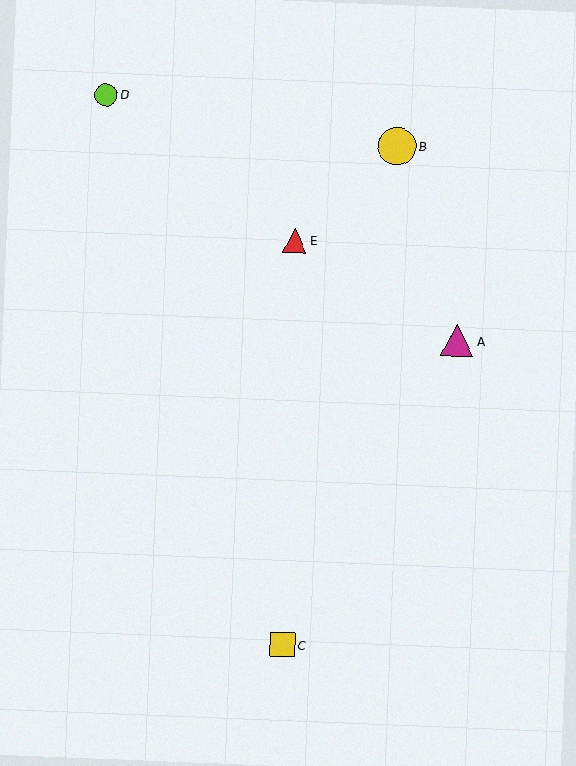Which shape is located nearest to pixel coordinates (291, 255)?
The red triangle (labeled E) at (295, 241) is nearest to that location.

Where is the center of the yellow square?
The center of the yellow square is at (283, 645).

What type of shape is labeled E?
Shape E is a red triangle.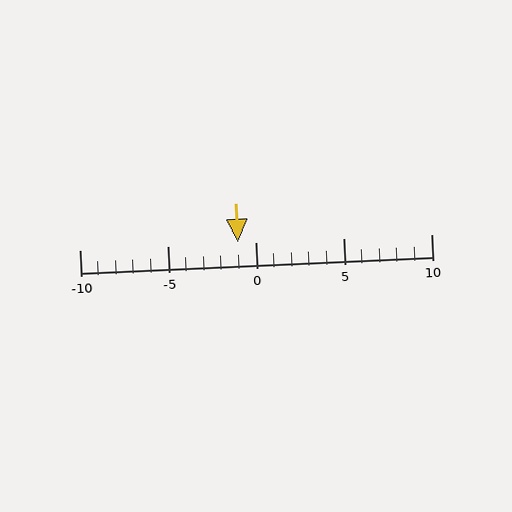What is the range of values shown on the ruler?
The ruler shows values from -10 to 10.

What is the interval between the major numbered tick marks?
The major tick marks are spaced 5 units apart.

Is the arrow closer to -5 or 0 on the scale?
The arrow is closer to 0.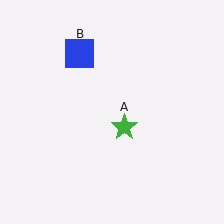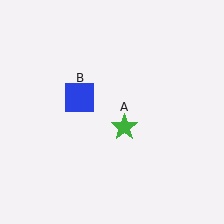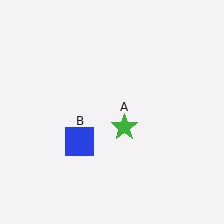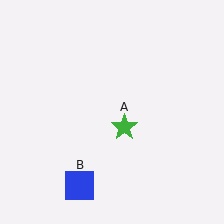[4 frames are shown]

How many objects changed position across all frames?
1 object changed position: blue square (object B).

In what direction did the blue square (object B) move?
The blue square (object B) moved down.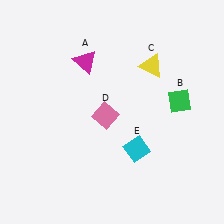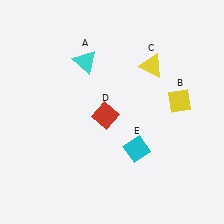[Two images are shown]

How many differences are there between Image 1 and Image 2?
There are 3 differences between the two images.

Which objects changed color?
A changed from magenta to cyan. B changed from green to yellow. D changed from pink to red.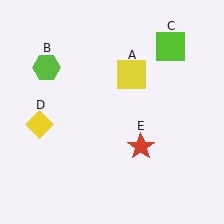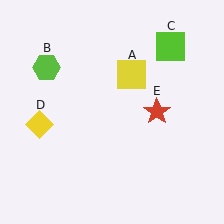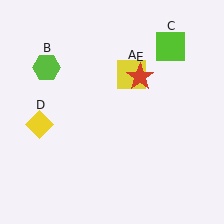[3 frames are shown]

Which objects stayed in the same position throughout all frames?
Yellow square (object A) and lime hexagon (object B) and lime square (object C) and yellow diamond (object D) remained stationary.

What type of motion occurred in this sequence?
The red star (object E) rotated counterclockwise around the center of the scene.